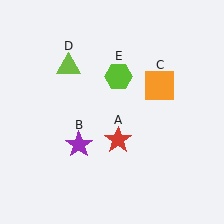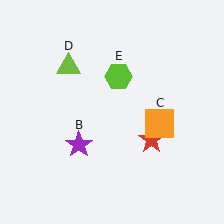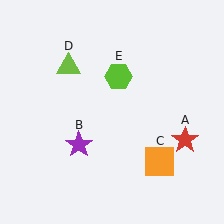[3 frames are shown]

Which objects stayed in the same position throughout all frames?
Purple star (object B) and lime triangle (object D) and lime hexagon (object E) remained stationary.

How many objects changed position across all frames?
2 objects changed position: red star (object A), orange square (object C).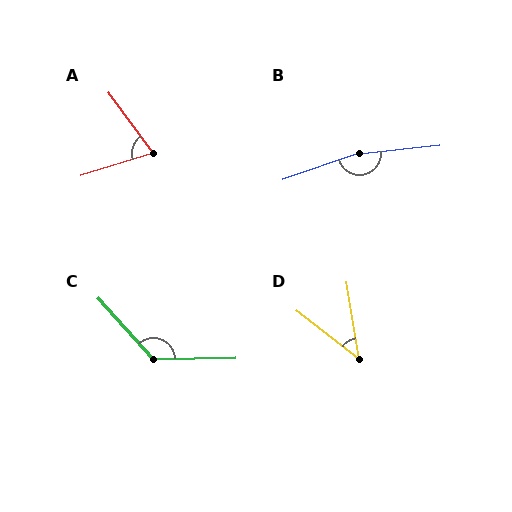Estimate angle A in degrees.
Approximately 71 degrees.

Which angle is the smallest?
D, at approximately 43 degrees.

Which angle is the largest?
B, at approximately 167 degrees.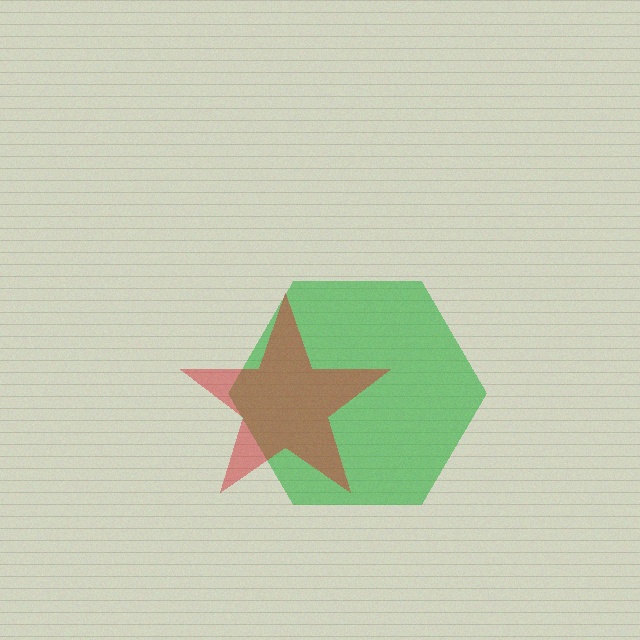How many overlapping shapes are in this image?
There are 2 overlapping shapes in the image.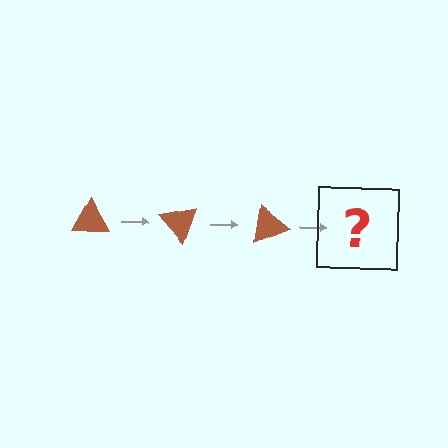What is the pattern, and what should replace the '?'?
The pattern is that the triangle rotates 50 degrees each step. The '?' should be a brown triangle rotated 150 degrees.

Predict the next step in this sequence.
The next step is a brown triangle rotated 150 degrees.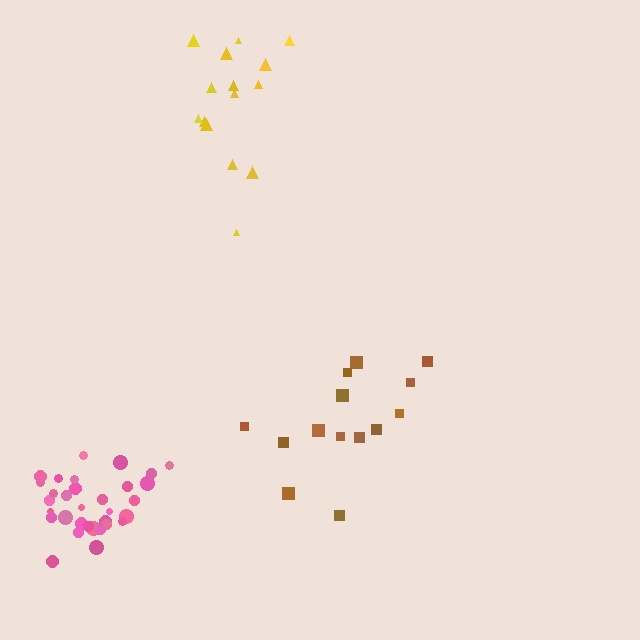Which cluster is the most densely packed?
Pink.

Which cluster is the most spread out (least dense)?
Brown.